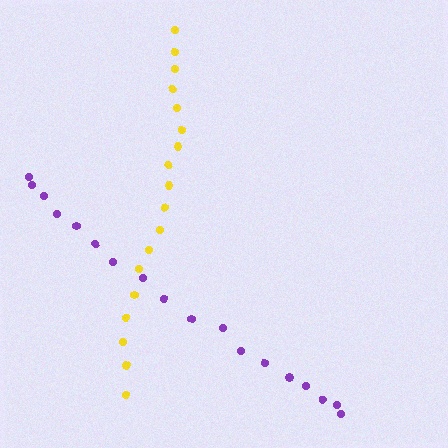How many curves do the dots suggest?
There are 2 distinct paths.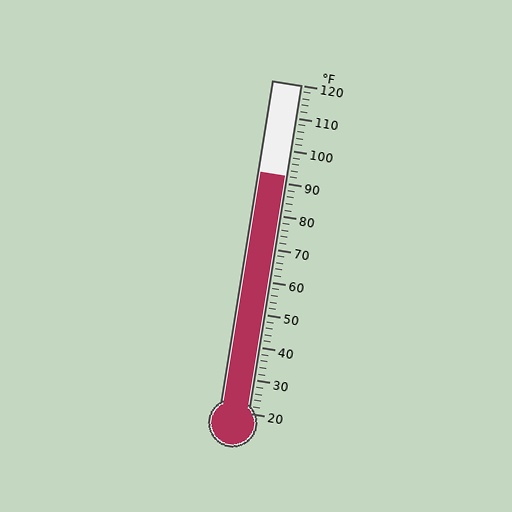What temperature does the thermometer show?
The thermometer shows approximately 92°F.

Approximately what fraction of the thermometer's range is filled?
The thermometer is filled to approximately 70% of its range.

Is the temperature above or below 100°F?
The temperature is below 100°F.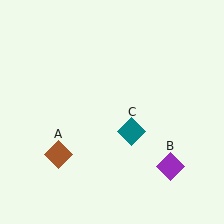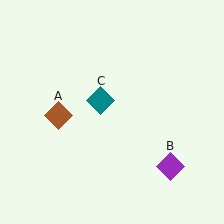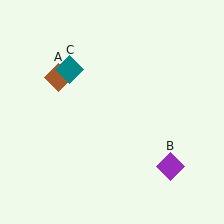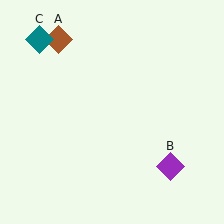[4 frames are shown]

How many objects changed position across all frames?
2 objects changed position: brown diamond (object A), teal diamond (object C).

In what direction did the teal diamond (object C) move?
The teal diamond (object C) moved up and to the left.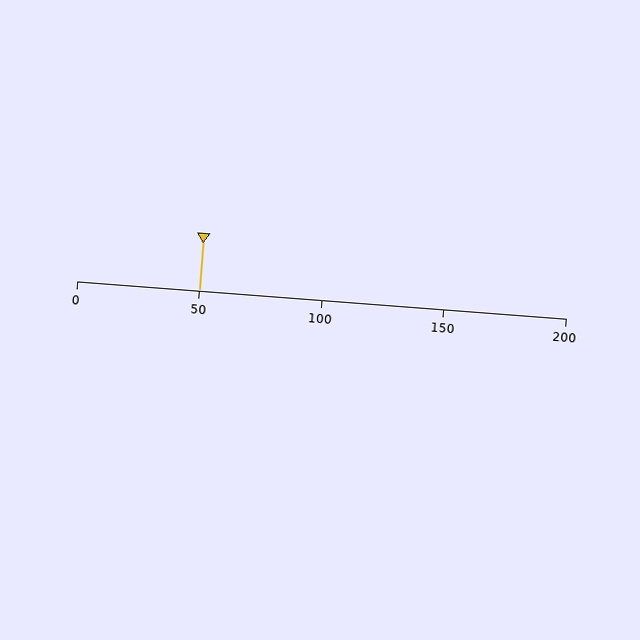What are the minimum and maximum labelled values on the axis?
The axis runs from 0 to 200.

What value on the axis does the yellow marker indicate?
The marker indicates approximately 50.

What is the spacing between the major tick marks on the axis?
The major ticks are spaced 50 apart.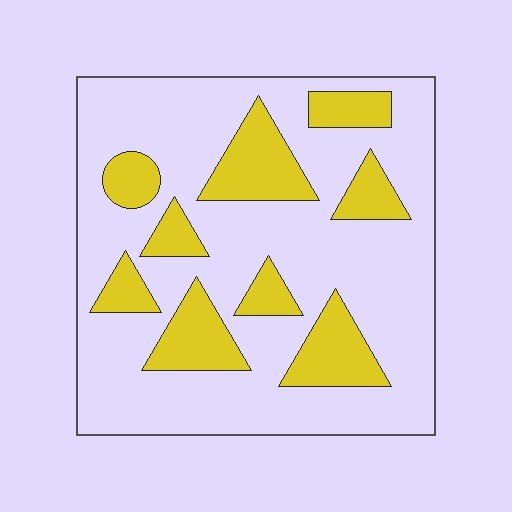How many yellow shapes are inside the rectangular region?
9.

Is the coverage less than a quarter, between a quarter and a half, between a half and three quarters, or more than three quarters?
Between a quarter and a half.